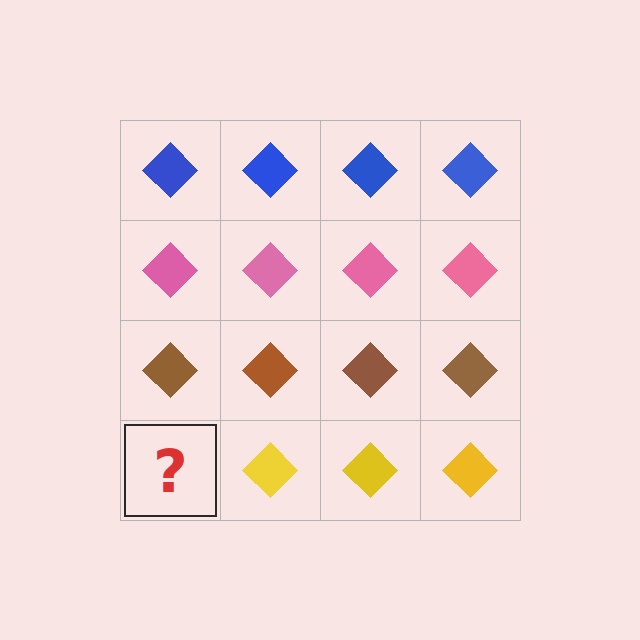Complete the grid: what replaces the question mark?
The question mark should be replaced with a yellow diamond.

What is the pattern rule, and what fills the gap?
The rule is that each row has a consistent color. The gap should be filled with a yellow diamond.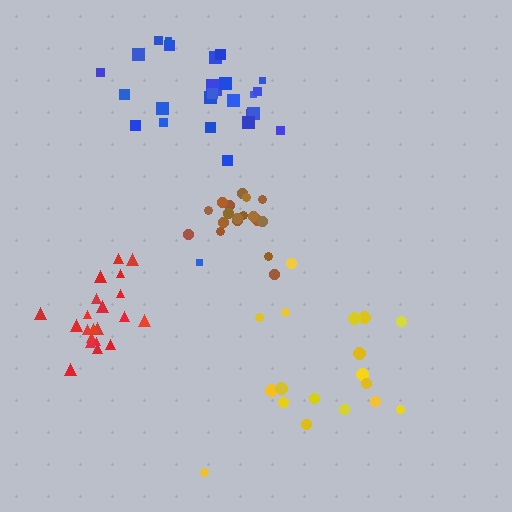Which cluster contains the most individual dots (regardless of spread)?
Blue (27).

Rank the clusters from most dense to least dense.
brown, red, blue, yellow.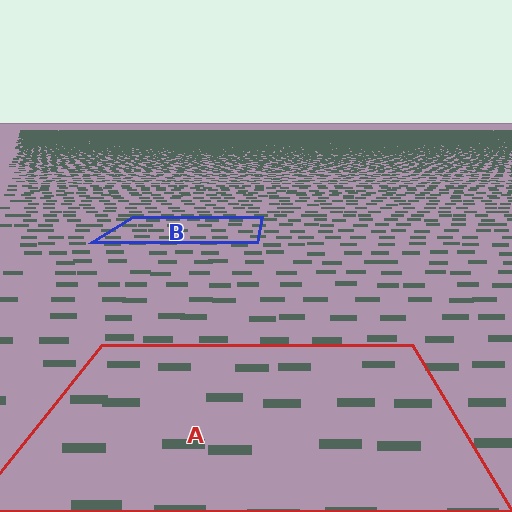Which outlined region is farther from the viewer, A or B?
Region B is farther from the viewer — the texture elements inside it appear smaller and more densely packed.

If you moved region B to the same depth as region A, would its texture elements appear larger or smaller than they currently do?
They would appear larger. At a closer depth, the same texture elements are projected at a bigger on-screen size.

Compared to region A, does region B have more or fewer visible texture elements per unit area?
Region B has more texture elements per unit area — they are packed more densely because it is farther away.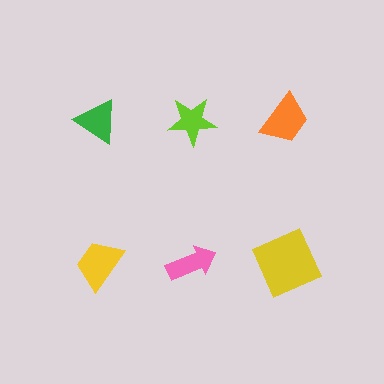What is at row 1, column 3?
An orange trapezoid.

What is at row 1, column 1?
A green triangle.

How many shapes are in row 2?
3 shapes.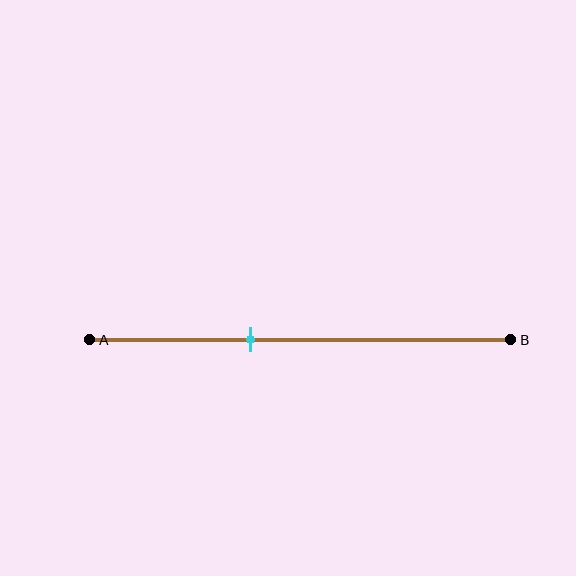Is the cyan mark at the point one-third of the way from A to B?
No, the mark is at about 40% from A, not at the 33% one-third point.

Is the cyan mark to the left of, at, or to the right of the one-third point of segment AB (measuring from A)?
The cyan mark is to the right of the one-third point of segment AB.